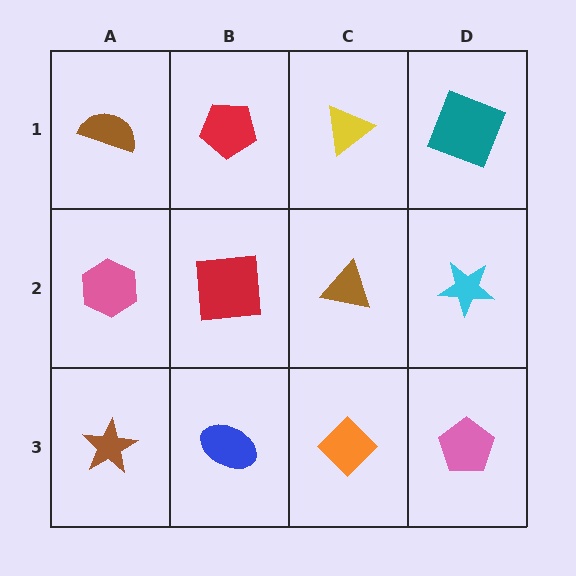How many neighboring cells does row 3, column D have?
2.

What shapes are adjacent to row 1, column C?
A brown triangle (row 2, column C), a red pentagon (row 1, column B), a teal square (row 1, column D).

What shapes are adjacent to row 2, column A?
A brown semicircle (row 1, column A), a brown star (row 3, column A), a red square (row 2, column B).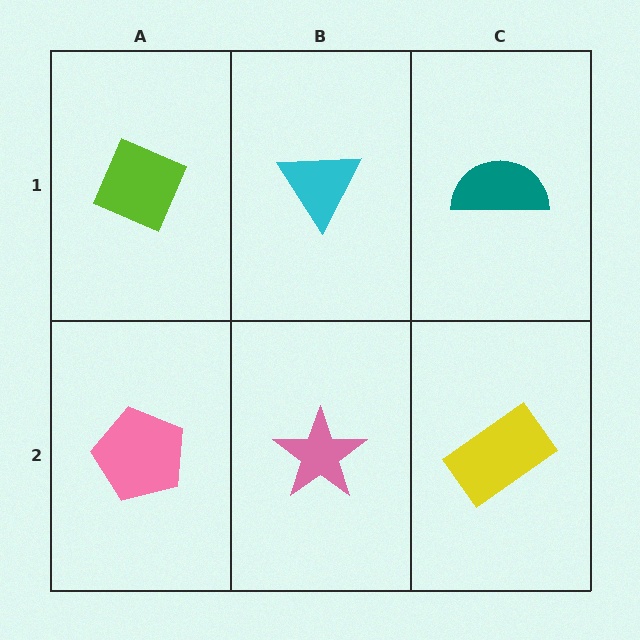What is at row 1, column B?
A cyan triangle.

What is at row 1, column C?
A teal semicircle.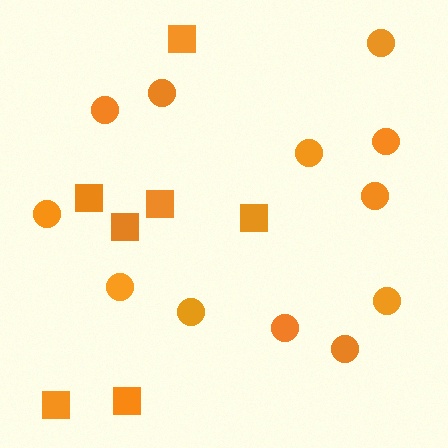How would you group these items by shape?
There are 2 groups: one group of squares (7) and one group of circles (12).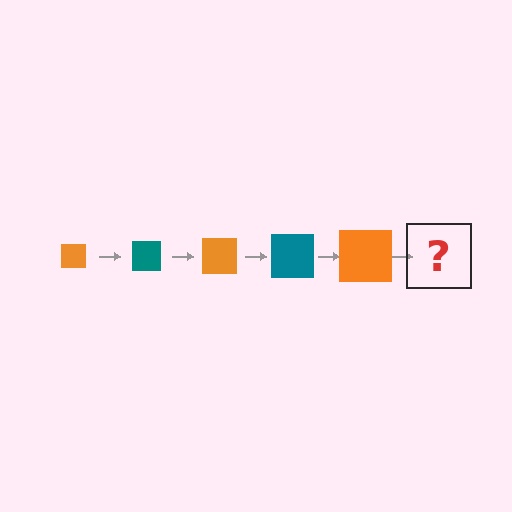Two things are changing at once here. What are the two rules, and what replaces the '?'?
The two rules are that the square grows larger each step and the color cycles through orange and teal. The '?' should be a teal square, larger than the previous one.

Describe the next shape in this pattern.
It should be a teal square, larger than the previous one.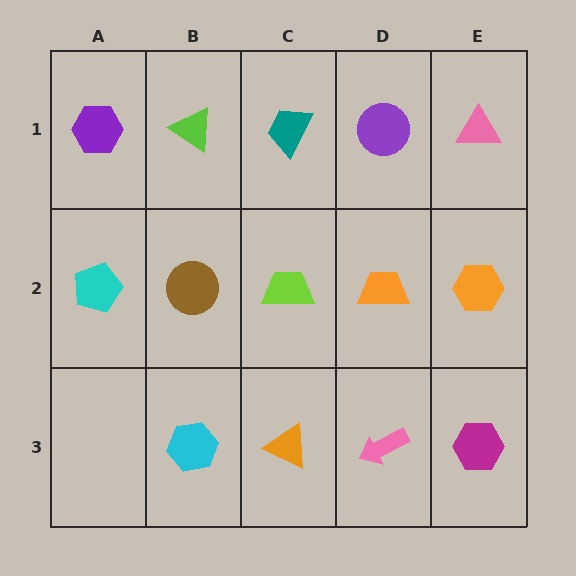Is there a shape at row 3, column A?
No, that cell is empty.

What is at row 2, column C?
A lime trapezoid.